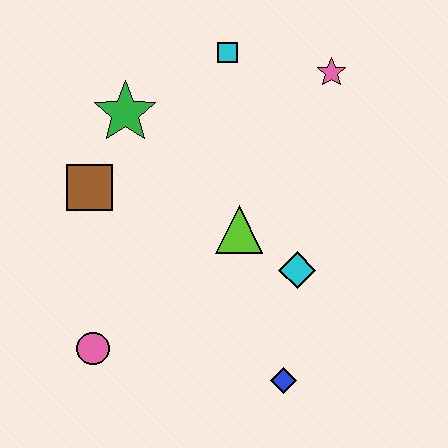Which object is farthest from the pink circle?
The pink star is farthest from the pink circle.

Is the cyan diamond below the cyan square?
Yes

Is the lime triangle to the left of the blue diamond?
Yes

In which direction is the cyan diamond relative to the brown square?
The cyan diamond is to the right of the brown square.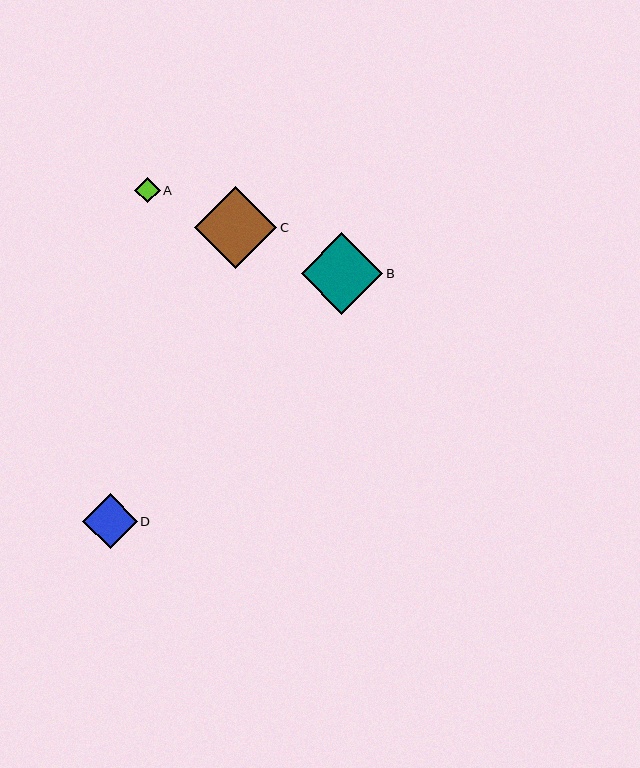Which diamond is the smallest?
Diamond A is the smallest with a size of approximately 25 pixels.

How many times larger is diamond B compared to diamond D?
Diamond B is approximately 1.5 times the size of diamond D.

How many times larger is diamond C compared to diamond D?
Diamond C is approximately 1.5 times the size of diamond D.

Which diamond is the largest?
Diamond C is the largest with a size of approximately 83 pixels.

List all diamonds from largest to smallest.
From largest to smallest: C, B, D, A.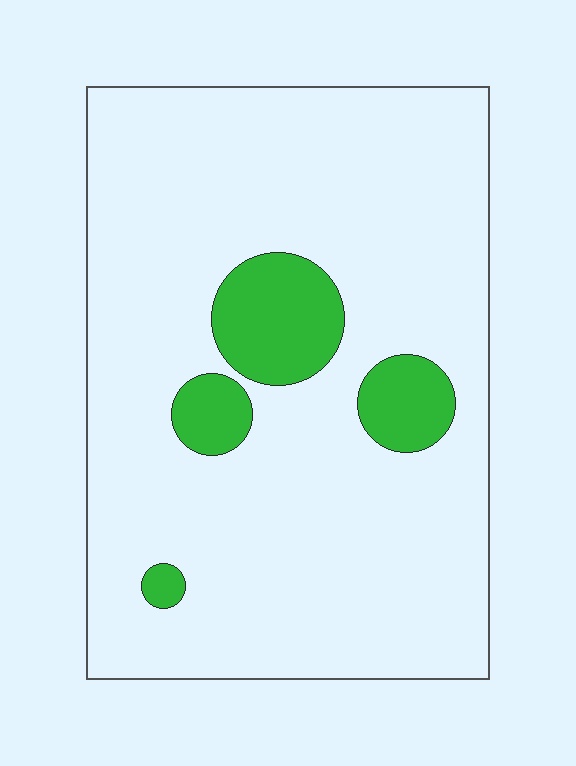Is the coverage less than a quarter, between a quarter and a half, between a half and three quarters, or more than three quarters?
Less than a quarter.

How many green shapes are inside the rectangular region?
4.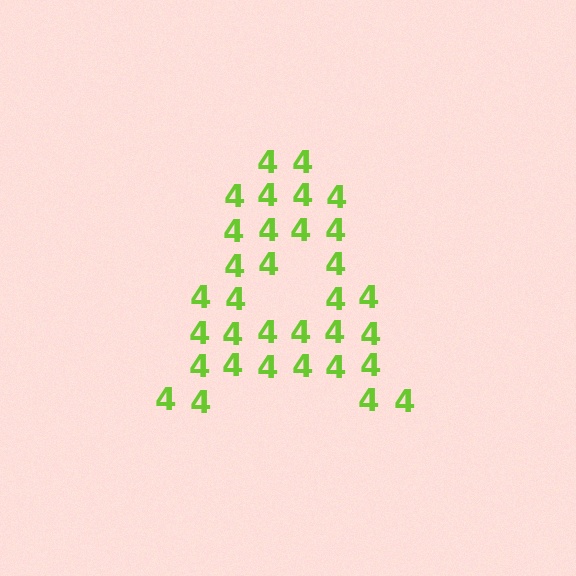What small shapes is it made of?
It is made of small digit 4's.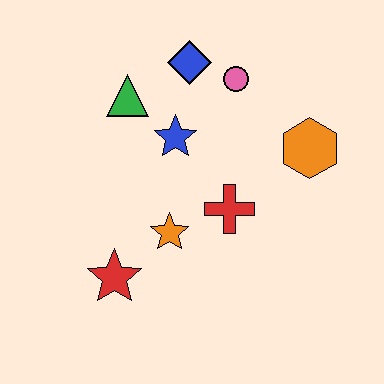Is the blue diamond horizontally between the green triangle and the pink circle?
Yes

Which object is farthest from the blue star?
The red star is farthest from the blue star.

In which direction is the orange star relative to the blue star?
The orange star is below the blue star.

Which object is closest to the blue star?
The green triangle is closest to the blue star.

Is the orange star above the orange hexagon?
No